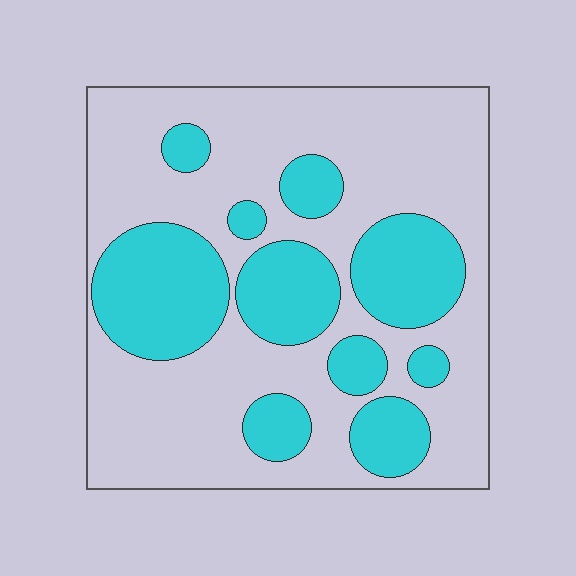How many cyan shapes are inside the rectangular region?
10.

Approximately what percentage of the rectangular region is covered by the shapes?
Approximately 35%.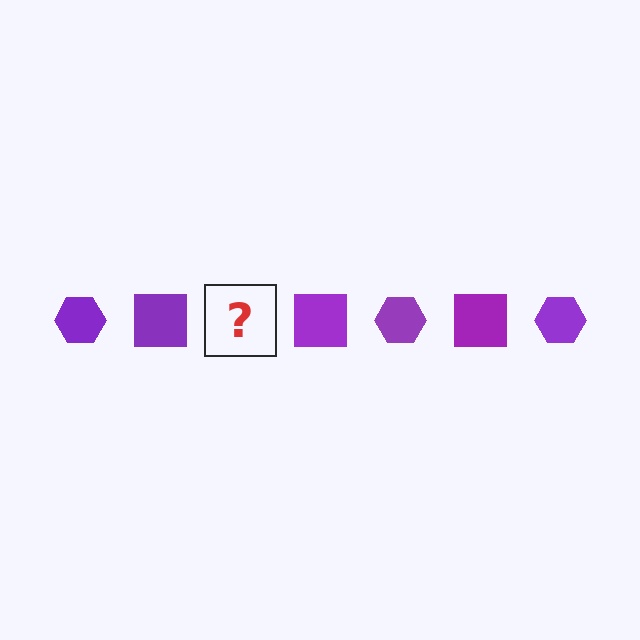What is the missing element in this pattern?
The missing element is a purple hexagon.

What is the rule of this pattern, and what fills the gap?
The rule is that the pattern cycles through hexagon, square shapes in purple. The gap should be filled with a purple hexagon.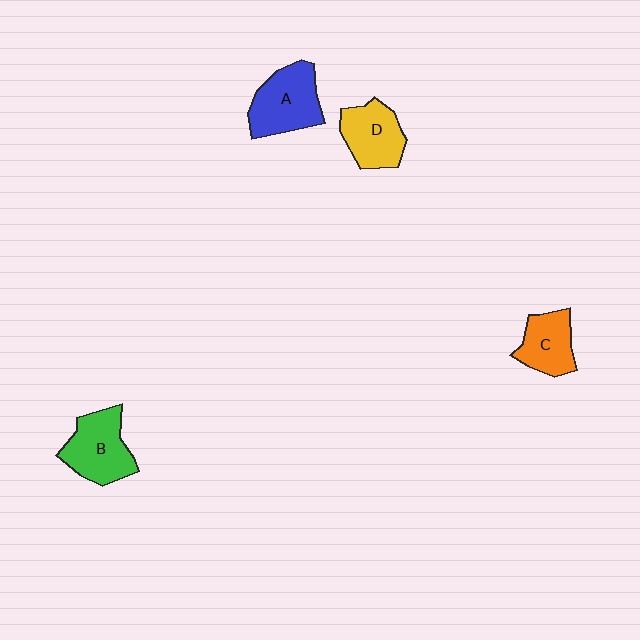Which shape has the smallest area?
Shape C (orange).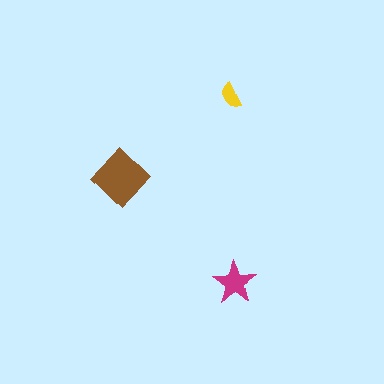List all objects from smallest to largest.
The yellow semicircle, the magenta star, the brown diamond.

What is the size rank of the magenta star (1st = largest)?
2nd.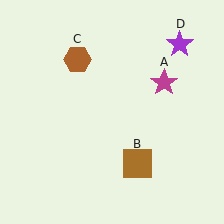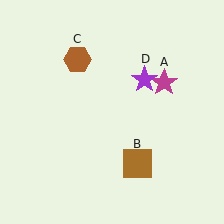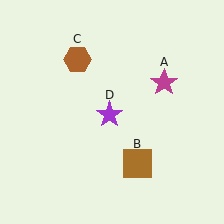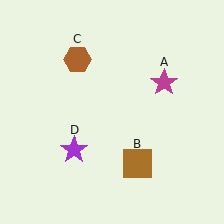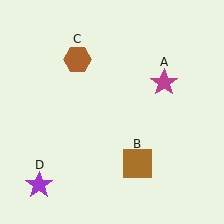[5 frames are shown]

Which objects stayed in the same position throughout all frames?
Magenta star (object A) and brown square (object B) and brown hexagon (object C) remained stationary.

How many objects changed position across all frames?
1 object changed position: purple star (object D).